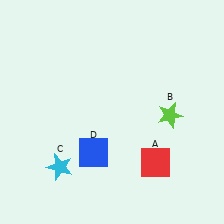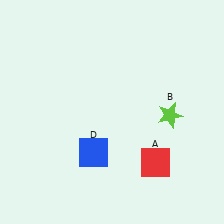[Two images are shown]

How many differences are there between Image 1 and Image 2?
There is 1 difference between the two images.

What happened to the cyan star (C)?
The cyan star (C) was removed in Image 2. It was in the bottom-left area of Image 1.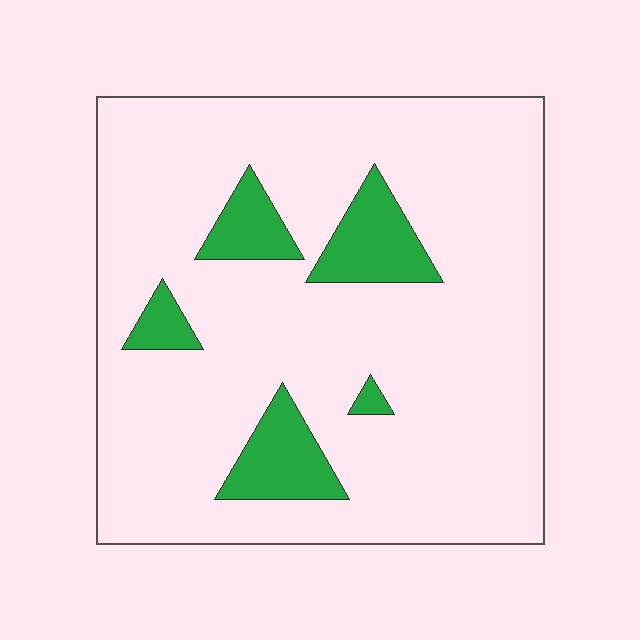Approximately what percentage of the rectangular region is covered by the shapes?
Approximately 15%.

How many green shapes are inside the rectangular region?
5.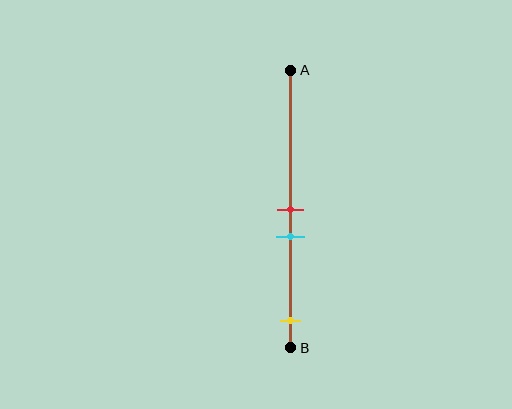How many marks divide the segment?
There are 3 marks dividing the segment.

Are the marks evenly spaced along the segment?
No, the marks are not evenly spaced.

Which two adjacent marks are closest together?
The red and cyan marks are the closest adjacent pair.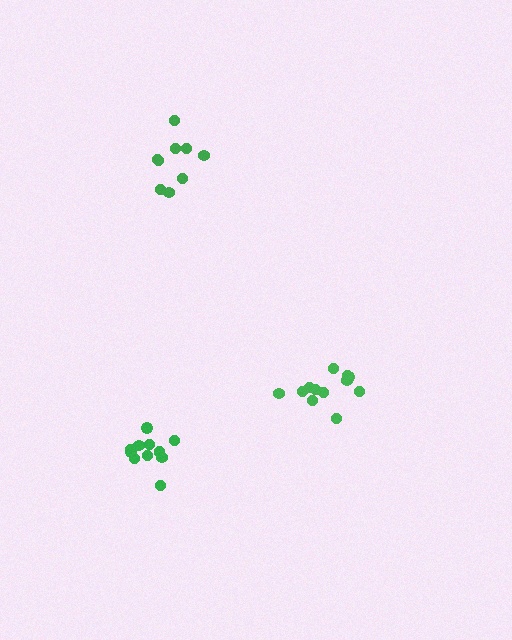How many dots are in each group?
Group 1: 9 dots, Group 2: 12 dots, Group 3: 12 dots (33 total).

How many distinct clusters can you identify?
There are 3 distinct clusters.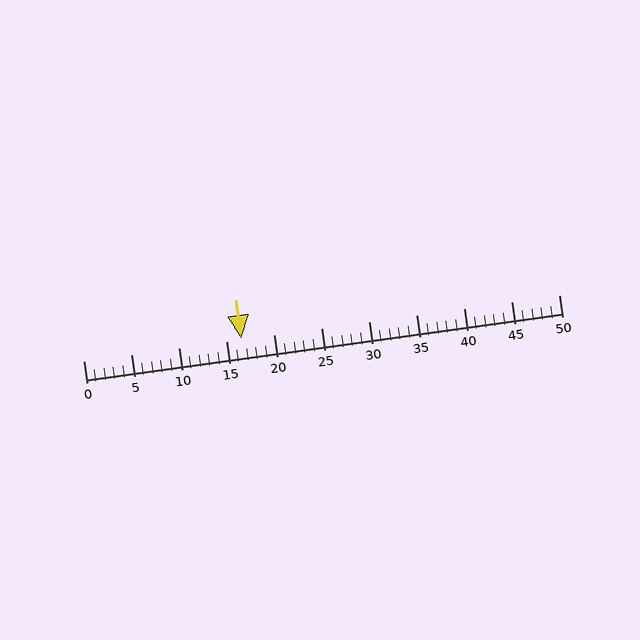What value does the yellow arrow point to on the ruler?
The yellow arrow points to approximately 17.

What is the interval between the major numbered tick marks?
The major tick marks are spaced 5 units apart.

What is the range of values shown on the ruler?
The ruler shows values from 0 to 50.